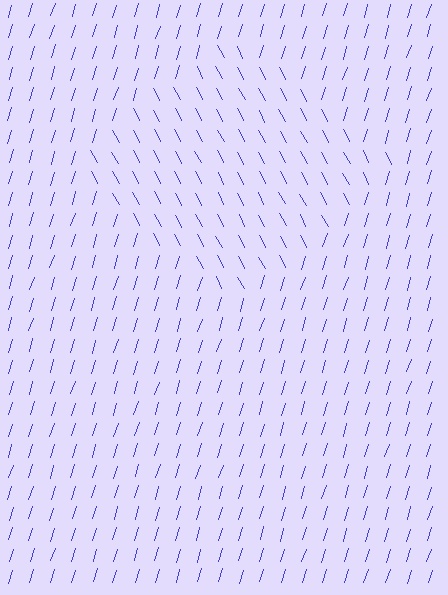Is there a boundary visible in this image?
Yes, there is a texture boundary formed by a change in line orientation.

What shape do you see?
I see a diamond.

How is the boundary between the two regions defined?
The boundary is defined purely by a change in line orientation (approximately 45 degrees difference). All lines are the same color and thickness.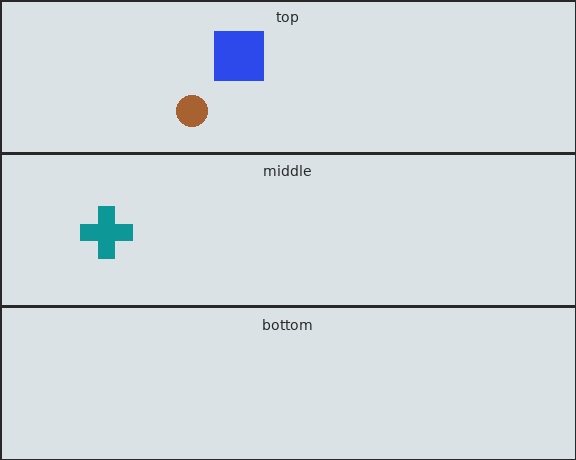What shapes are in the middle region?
The teal cross.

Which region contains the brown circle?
The top region.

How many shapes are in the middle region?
1.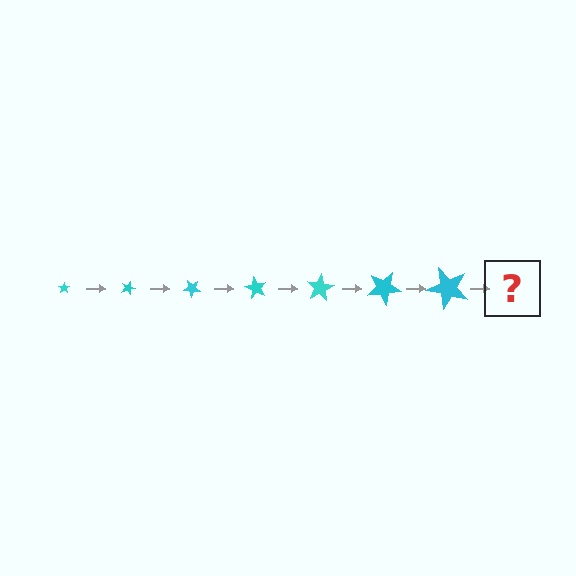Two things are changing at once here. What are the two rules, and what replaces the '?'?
The two rules are that the star grows larger each step and it rotates 20 degrees each step. The '?' should be a star, larger than the previous one and rotated 140 degrees from the start.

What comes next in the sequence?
The next element should be a star, larger than the previous one and rotated 140 degrees from the start.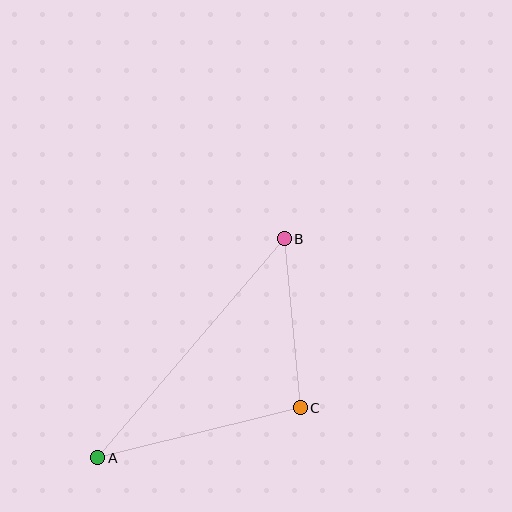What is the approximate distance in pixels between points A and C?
The distance between A and C is approximately 208 pixels.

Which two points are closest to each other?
Points B and C are closest to each other.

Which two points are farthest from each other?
Points A and B are farthest from each other.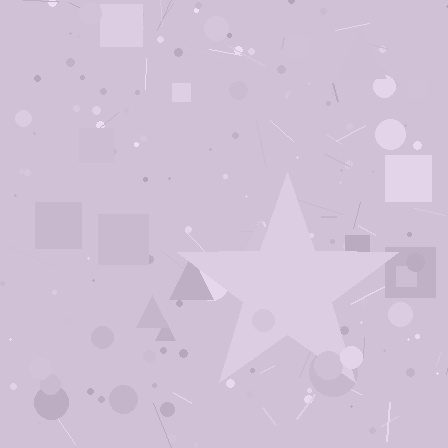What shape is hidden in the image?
A star is hidden in the image.